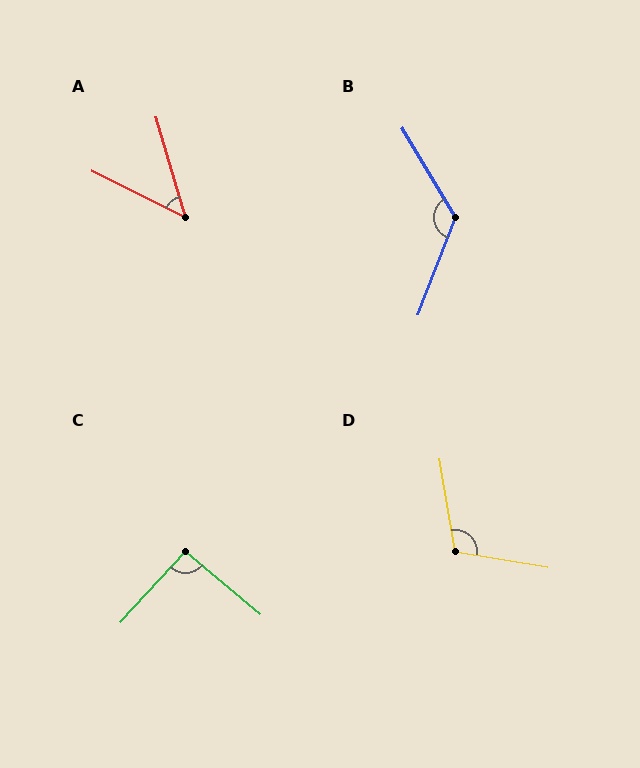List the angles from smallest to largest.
A (47°), C (93°), D (109°), B (128°).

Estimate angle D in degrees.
Approximately 109 degrees.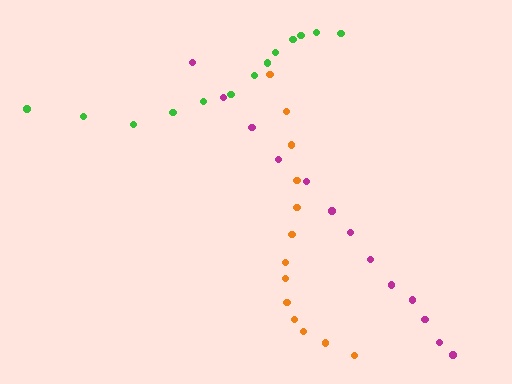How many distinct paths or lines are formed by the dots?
There are 3 distinct paths.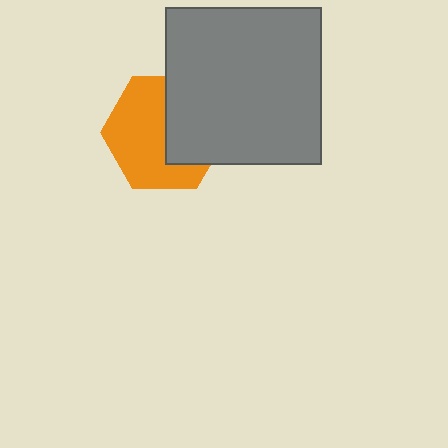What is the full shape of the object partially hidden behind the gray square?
The partially hidden object is an orange hexagon.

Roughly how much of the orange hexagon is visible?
About half of it is visible (roughly 59%).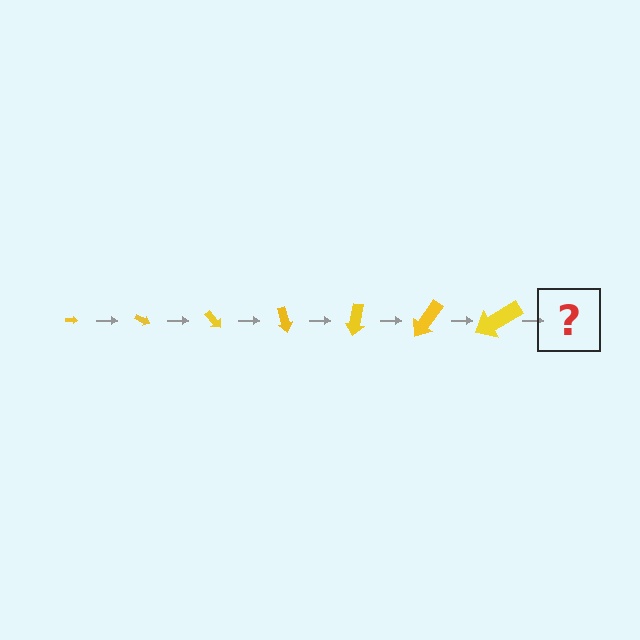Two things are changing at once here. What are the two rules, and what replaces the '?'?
The two rules are that the arrow grows larger each step and it rotates 25 degrees each step. The '?' should be an arrow, larger than the previous one and rotated 175 degrees from the start.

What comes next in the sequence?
The next element should be an arrow, larger than the previous one and rotated 175 degrees from the start.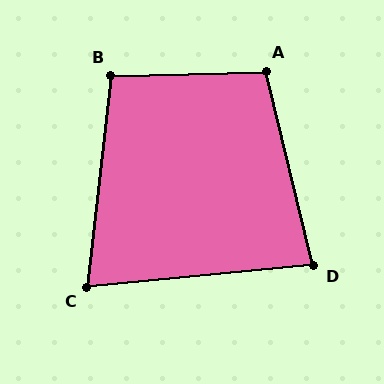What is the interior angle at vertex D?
Approximately 82 degrees (acute).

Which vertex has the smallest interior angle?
C, at approximately 78 degrees.